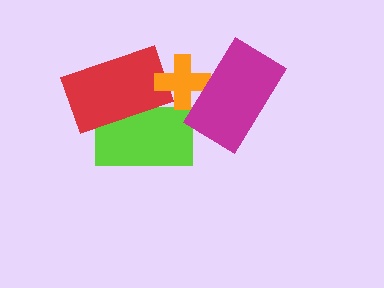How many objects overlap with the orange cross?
3 objects overlap with the orange cross.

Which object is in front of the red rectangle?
The orange cross is in front of the red rectangle.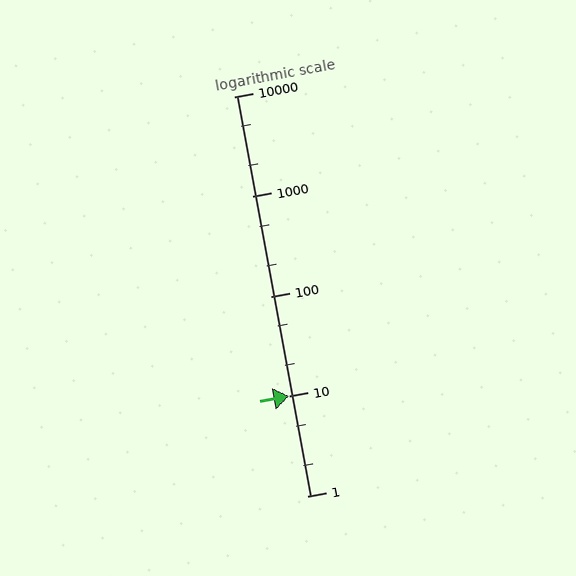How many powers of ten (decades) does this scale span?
The scale spans 4 decades, from 1 to 10000.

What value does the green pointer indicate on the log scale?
The pointer indicates approximately 10.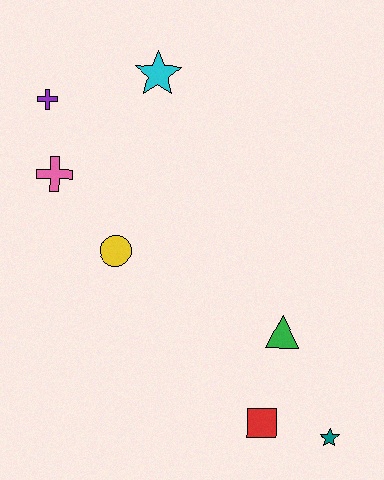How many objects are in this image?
There are 7 objects.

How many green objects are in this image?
There is 1 green object.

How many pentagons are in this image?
There are no pentagons.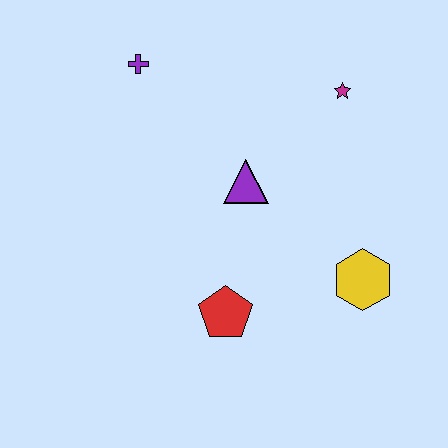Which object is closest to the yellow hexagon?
The red pentagon is closest to the yellow hexagon.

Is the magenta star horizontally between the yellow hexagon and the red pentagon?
Yes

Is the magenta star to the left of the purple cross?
No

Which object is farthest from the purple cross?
The yellow hexagon is farthest from the purple cross.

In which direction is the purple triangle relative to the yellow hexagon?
The purple triangle is to the left of the yellow hexagon.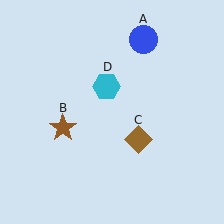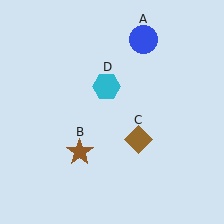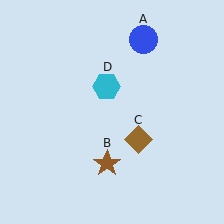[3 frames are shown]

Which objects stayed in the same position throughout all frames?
Blue circle (object A) and brown diamond (object C) and cyan hexagon (object D) remained stationary.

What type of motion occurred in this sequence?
The brown star (object B) rotated counterclockwise around the center of the scene.